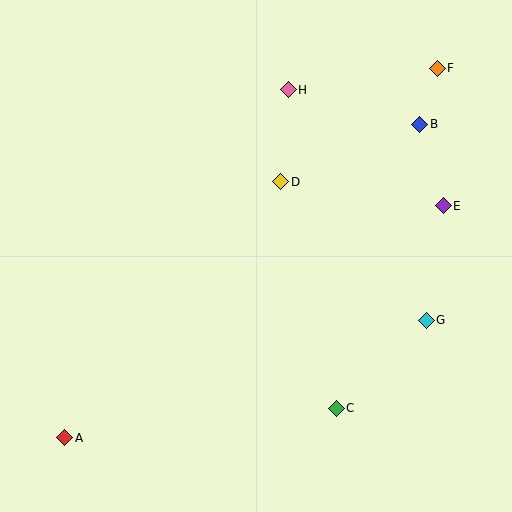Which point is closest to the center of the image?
Point D at (281, 182) is closest to the center.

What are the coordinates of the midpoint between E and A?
The midpoint between E and A is at (254, 322).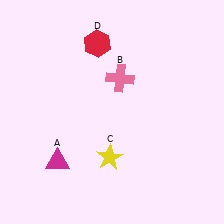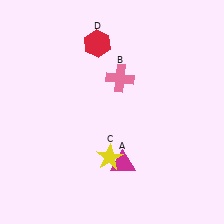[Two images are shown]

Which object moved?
The magenta triangle (A) moved right.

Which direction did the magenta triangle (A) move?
The magenta triangle (A) moved right.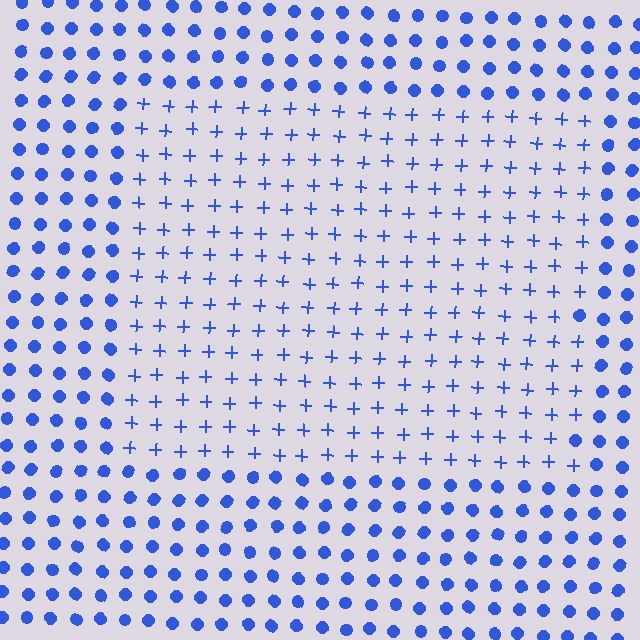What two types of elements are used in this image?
The image uses plus signs inside the rectangle region and circles outside it.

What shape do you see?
I see a rectangle.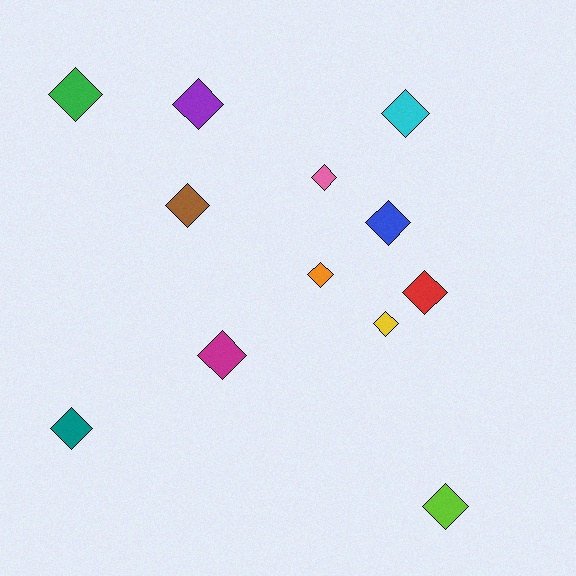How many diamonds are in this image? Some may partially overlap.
There are 12 diamonds.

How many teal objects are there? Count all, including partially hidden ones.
There is 1 teal object.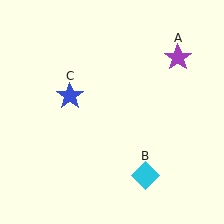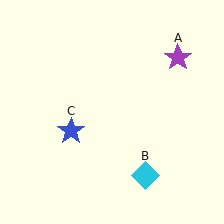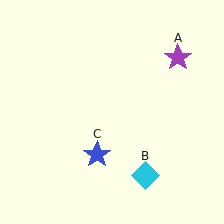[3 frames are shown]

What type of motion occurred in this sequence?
The blue star (object C) rotated counterclockwise around the center of the scene.